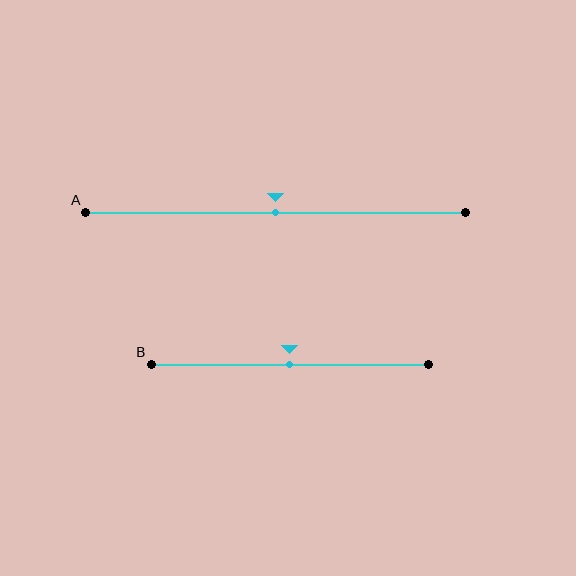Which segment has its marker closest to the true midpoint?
Segment A has its marker closest to the true midpoint.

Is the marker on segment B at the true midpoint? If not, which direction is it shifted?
Yes, the marker on segment B is at the true midpoint.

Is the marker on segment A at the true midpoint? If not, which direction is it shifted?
Yes, the marker on segment A is at the true midpoint.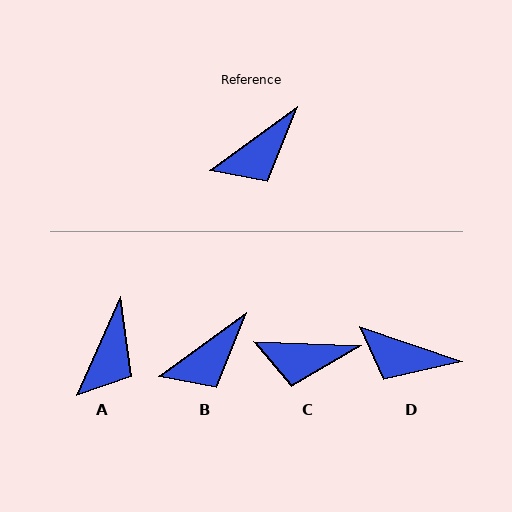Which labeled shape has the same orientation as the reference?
B.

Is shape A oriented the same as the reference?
No, it is off by about 30 degrees.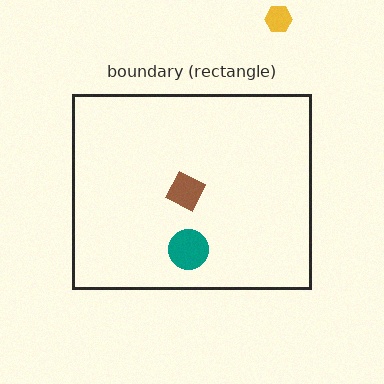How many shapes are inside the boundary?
2 inside, 1 outside.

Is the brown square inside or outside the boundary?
Inside.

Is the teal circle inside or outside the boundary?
Inside.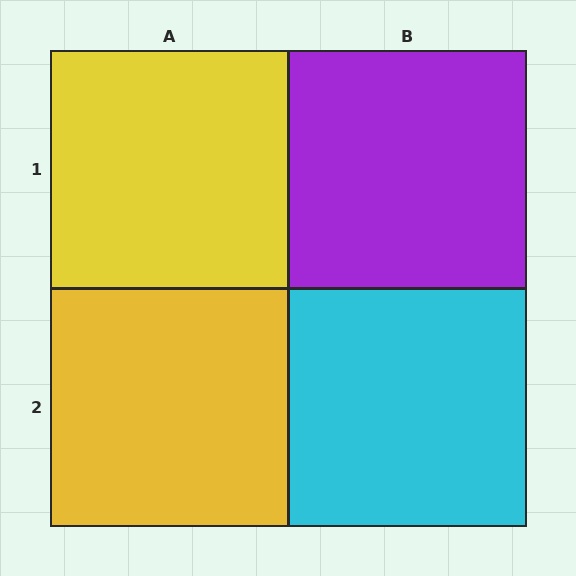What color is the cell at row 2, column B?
Cyan.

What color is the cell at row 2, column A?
Yellow.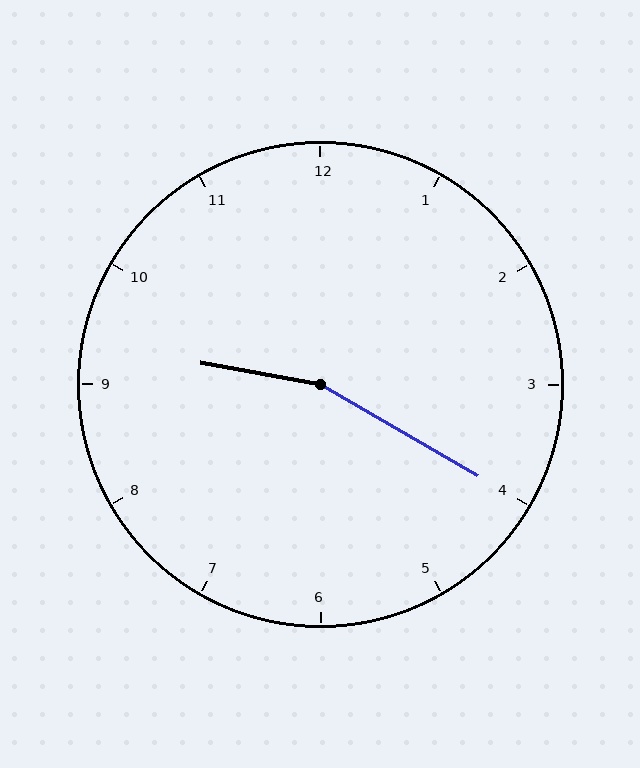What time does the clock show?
9:20.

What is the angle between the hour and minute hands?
Approximately 160 degrees.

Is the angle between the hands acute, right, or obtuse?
It is obtuse.